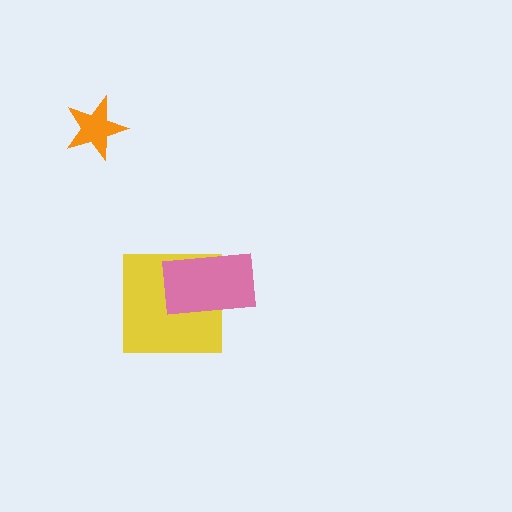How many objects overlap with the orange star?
0 objects overlap with the orange star.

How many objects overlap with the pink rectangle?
1 object overlaps with the pink rectangle.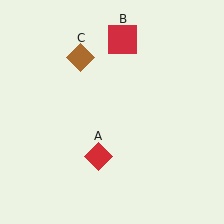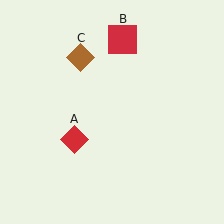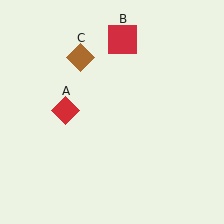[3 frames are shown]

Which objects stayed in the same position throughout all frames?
Red square (object B) and brown diamond (object C) remained stationary.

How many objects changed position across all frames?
1 object changed position: red diamond (object A).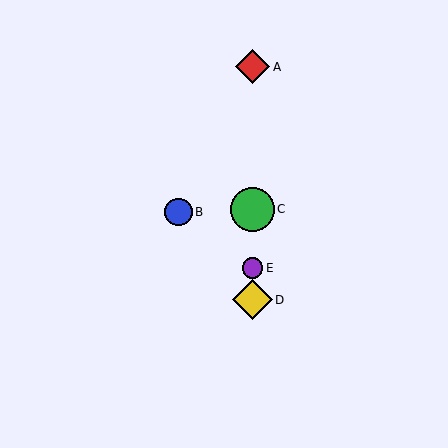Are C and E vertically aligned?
Yes, both are at x≈253.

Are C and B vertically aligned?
No, C is at x≈253 and B is at x≈179.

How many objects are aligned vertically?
4 objects (A, C, D, E) are aligned vertically.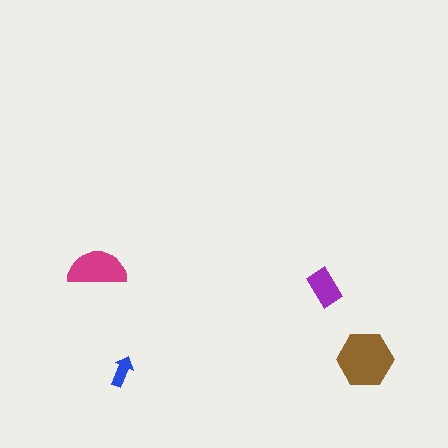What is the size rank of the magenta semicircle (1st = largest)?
2nd.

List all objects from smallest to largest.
The blue arrow, the purple rectangle, the magenta semicircle, the brown hexagon.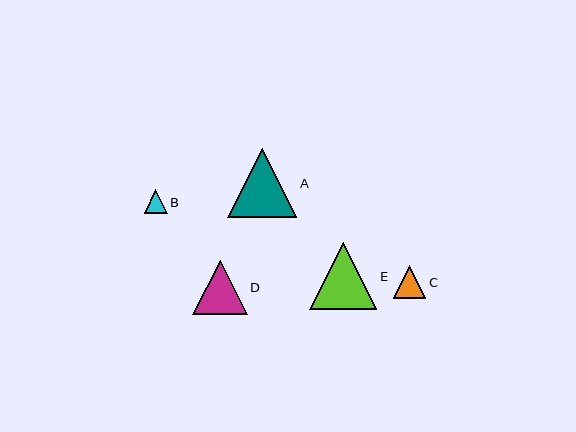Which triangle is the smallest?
Triangle B is the smallest with a size of approximately 23 pixels.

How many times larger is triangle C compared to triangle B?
Triangle C is approximately 1.4 times the size of triangle B.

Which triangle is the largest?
Triangle A is the largest with a size of approximately 69 pixels.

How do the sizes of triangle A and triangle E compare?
Triangle A and triangle E are approximately the same size.